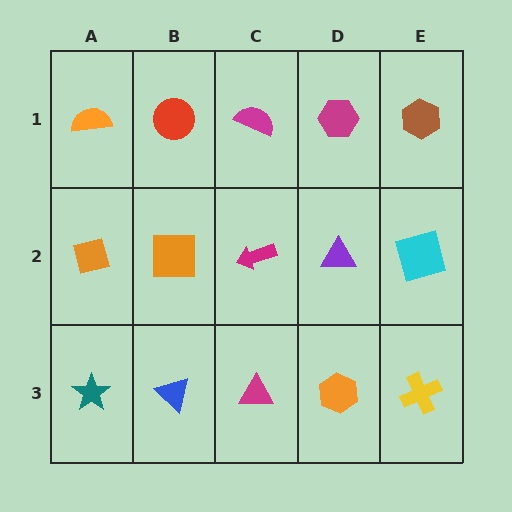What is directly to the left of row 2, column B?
An orange square.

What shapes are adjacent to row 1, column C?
A magenta arrow (row 2, column C), a red circle (row 1, column B), a magenta hexagon (row 1, column D).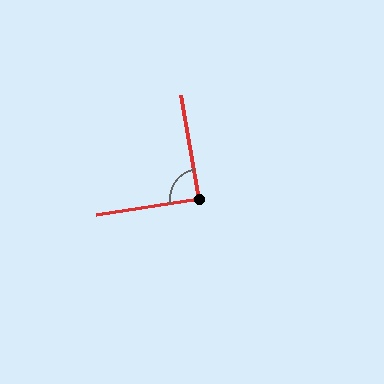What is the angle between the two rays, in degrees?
Approximately 89 degrees.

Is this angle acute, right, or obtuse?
It is approximately a right angle.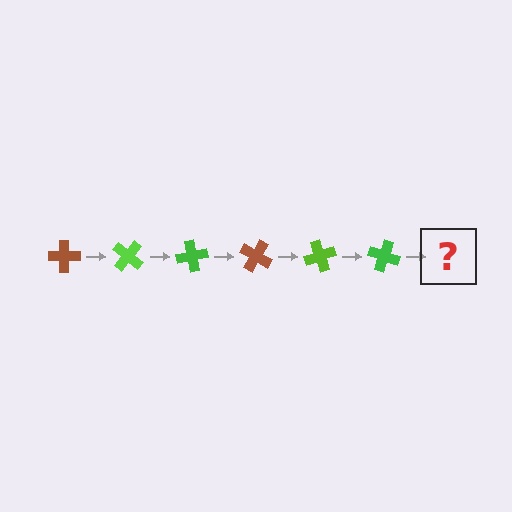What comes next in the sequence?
The next element should be a brown cross, rotated 240 degrees from the start.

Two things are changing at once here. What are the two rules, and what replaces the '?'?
The two rules are that it rotates 40 degrees each step and the color cycles through brown, lime, and green. The '?' should be a brown cross, rotated 240 degrees from the start.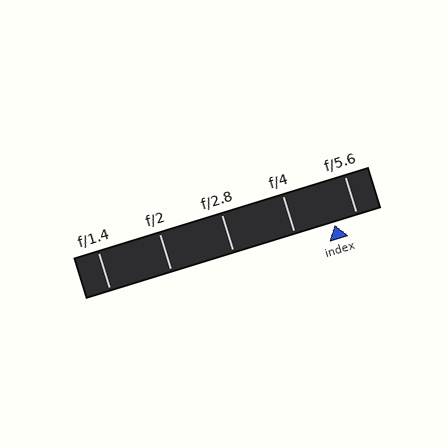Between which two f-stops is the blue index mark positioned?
The index mark is between f/4 and f/5.6.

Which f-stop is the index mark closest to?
The index mark is closest to f/5.6.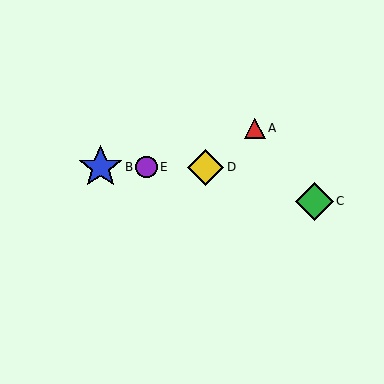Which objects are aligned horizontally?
Objects B, D, E are aligned horizontally.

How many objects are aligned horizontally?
3 objects (B, D, E) are aligned horizontally.